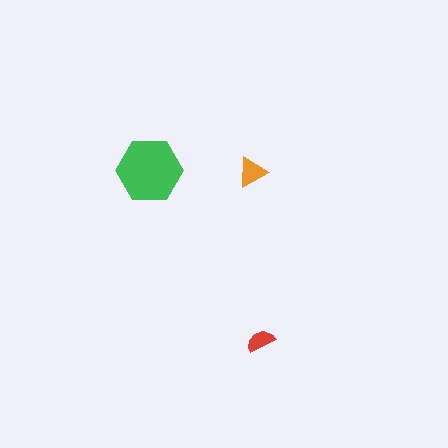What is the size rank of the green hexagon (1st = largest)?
1st.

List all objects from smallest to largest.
The red semicircle, the orange triangle, the green hexagon.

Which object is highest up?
The green hexagon is topmost.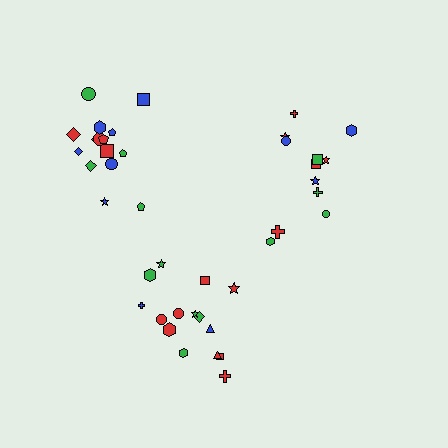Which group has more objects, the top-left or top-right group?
The top-left group.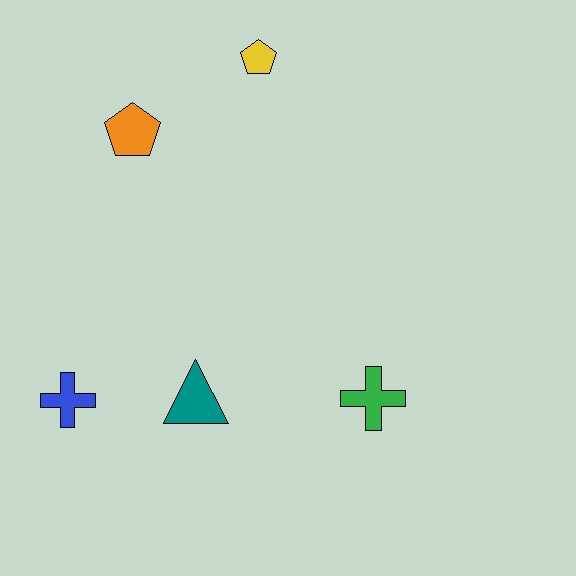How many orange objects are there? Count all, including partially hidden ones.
There is 1 orange object.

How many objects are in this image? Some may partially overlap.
There are 5 objects.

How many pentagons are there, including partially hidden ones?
There are 2 pentagons.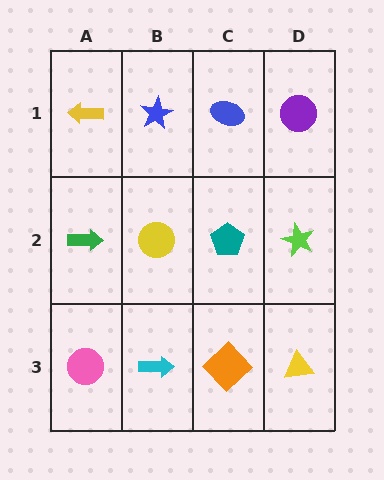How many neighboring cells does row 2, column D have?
3.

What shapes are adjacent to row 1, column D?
A lime star (row 2, column D), a blue ellipse (row 1, column C).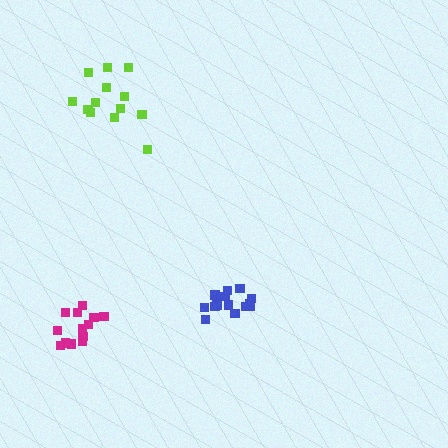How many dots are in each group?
Group 1: 13 dots, Group 2: 14 dots, Group 3: 13 dots (40 total).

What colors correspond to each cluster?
The clusters are colored: lime, blue, magenta.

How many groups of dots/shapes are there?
There are 3 groups.